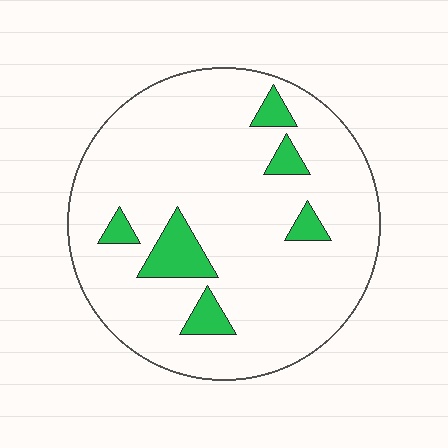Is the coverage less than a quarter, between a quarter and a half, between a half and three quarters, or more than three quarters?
Less than a quarter.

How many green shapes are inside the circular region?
6.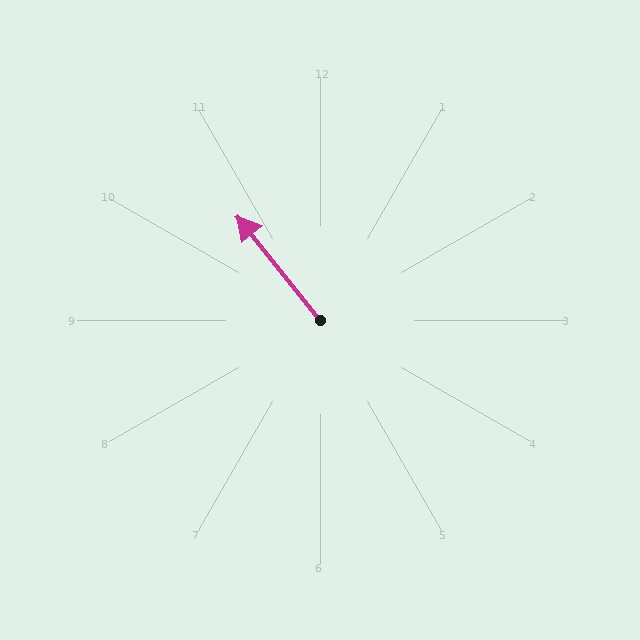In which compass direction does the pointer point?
Northwest.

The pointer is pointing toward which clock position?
Roughly 11 o'clock.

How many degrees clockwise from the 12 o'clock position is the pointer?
Approximately 322 degrees.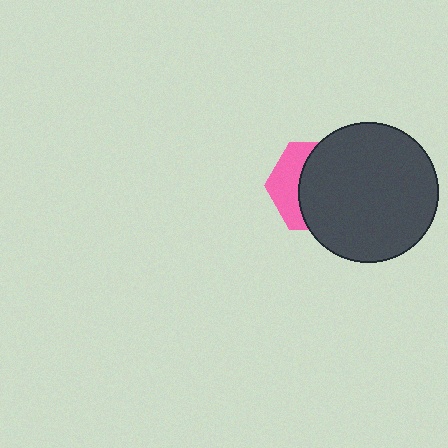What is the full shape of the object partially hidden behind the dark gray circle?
The partially hidden object is a pink hexagon.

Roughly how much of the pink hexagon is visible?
A small part of it is visible (roughly 35%).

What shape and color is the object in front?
The object in front is a dark gray circle.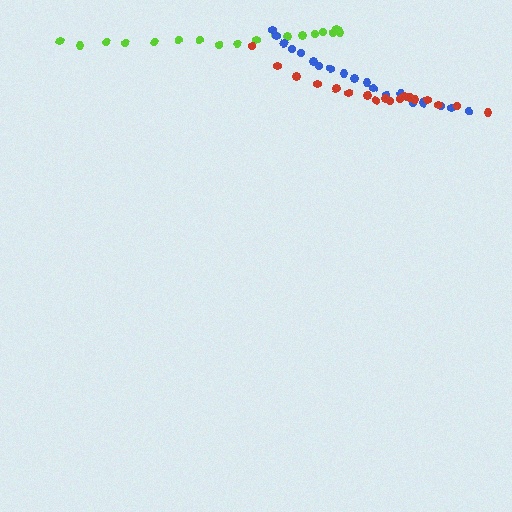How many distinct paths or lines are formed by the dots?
There are 3 distinct paths.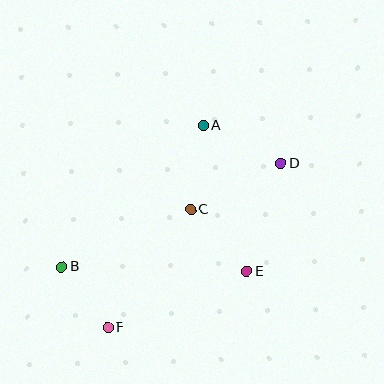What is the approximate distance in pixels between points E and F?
The distance between E and F is approximately 150 pixels.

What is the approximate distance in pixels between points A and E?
The distance between A and E is approximately 152 pixels.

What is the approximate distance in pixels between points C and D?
The distance between C and D is approximately 101 pixels.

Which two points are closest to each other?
Points B and F are closest to each other.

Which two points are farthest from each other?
Points B and D are farthest from each other.